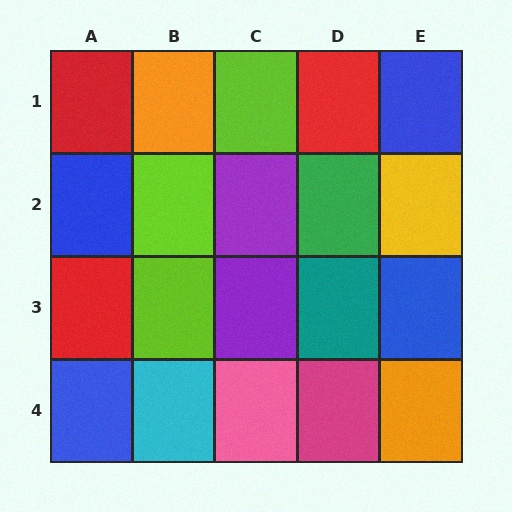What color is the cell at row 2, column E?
Yellow.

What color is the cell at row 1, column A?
Red.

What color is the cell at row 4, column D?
Magenta.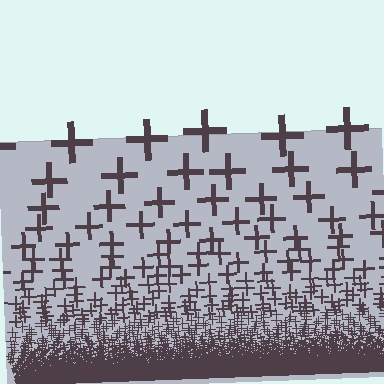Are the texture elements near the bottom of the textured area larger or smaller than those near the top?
Smaller. The gradient is inverted — elements near the bottom are smaller and denser.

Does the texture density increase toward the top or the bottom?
Density increases toward the bottom.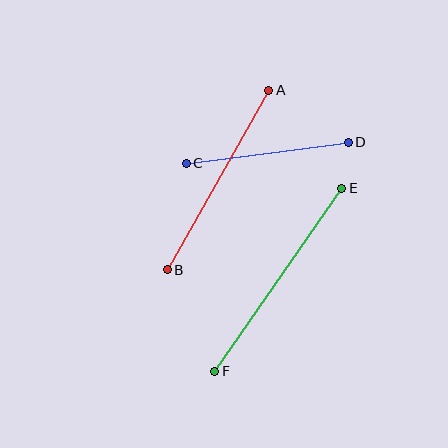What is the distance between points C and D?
The distance is approximately 163 pixels.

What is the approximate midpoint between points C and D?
The midpoint is at approximately (267, 153) pixels.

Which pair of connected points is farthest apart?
Points E and F are farthest apart.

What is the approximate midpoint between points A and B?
The midpoint is at approximately (218, 180) pixels.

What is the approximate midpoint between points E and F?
The midpoint is at approximately (278, 280) pixels.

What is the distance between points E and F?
The distance is approximately 223 pixels.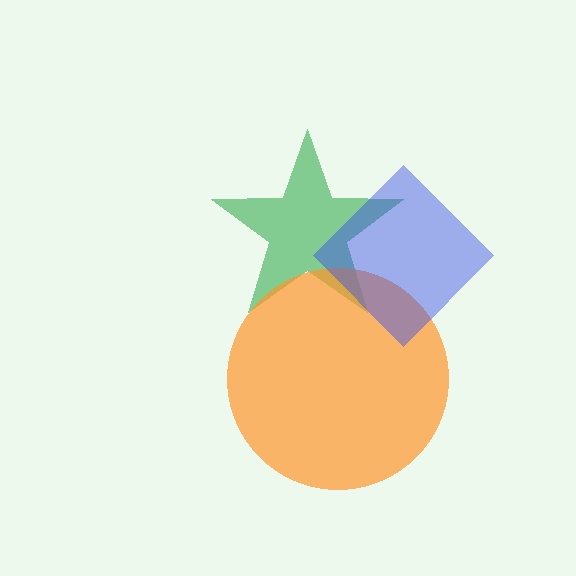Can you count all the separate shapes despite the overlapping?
Yes, there are 3 separate shapes.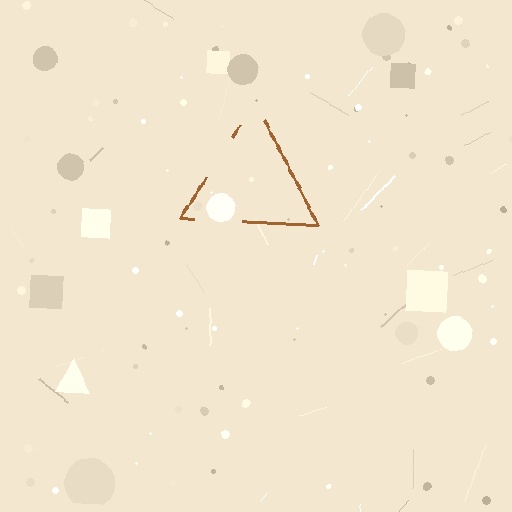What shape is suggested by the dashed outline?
The dashed outline suggests a triangle.